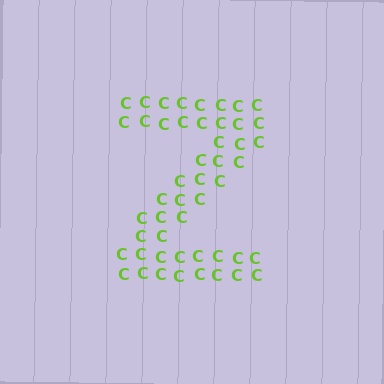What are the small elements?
The small elements are letter C's.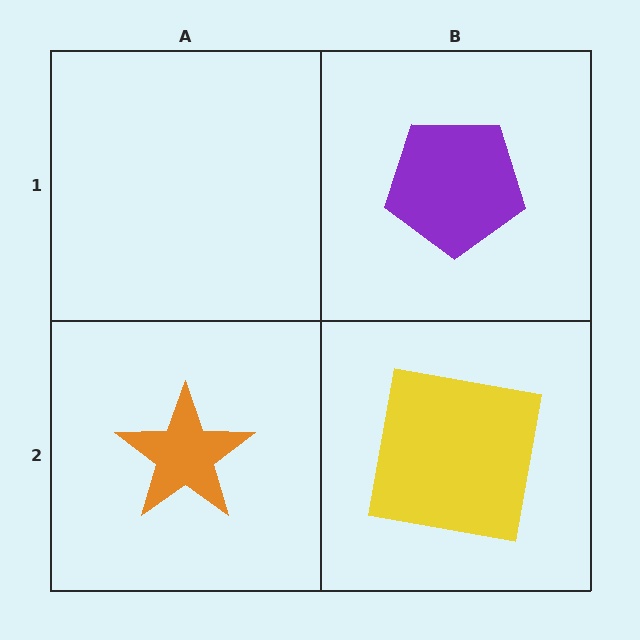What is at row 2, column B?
A yellow square.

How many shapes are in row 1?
1 shape.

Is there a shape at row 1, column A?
No, that cell is empty.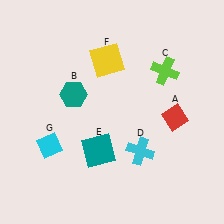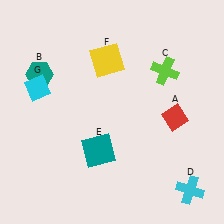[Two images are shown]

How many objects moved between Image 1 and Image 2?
3 objects moved between the two images.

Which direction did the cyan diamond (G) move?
The cyan diamond (G) moved up.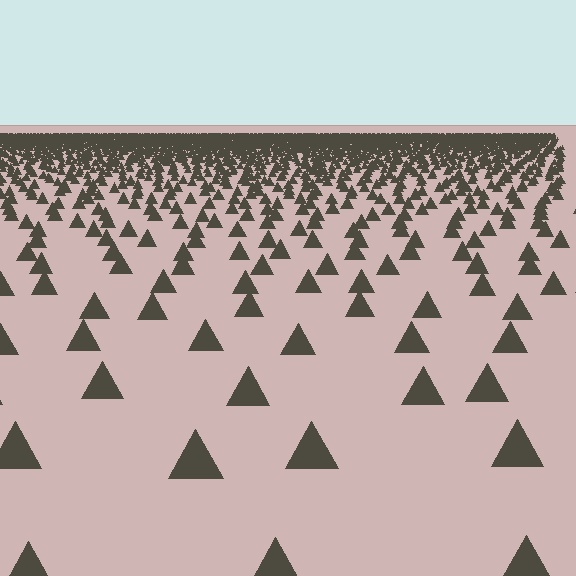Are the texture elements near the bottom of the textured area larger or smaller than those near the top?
Larger. Near the bottom, elements are closer to the viewer and appear at a bigger on-screen size.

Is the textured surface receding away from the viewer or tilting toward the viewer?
The surface is receding away from the viewer. Texture elements get smaller and denser toward the top.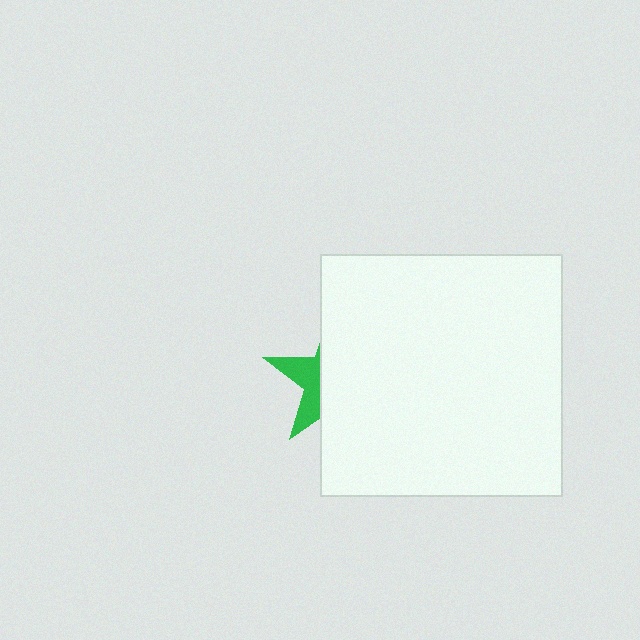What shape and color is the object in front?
The object in front is a white square.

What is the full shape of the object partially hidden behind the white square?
The partially hidden object is a green star.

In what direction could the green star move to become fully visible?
The green star could move left. That would shift it out from behind the white square entirely.